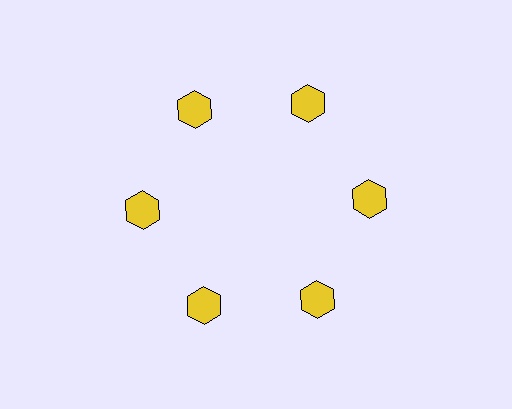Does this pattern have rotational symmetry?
Yes, this pattern has 6-fold rotational symmetry. It looks the same after rotating 60 degrees around the center.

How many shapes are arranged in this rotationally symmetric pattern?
There are 6 shapes, arranged in 6 groups of 1.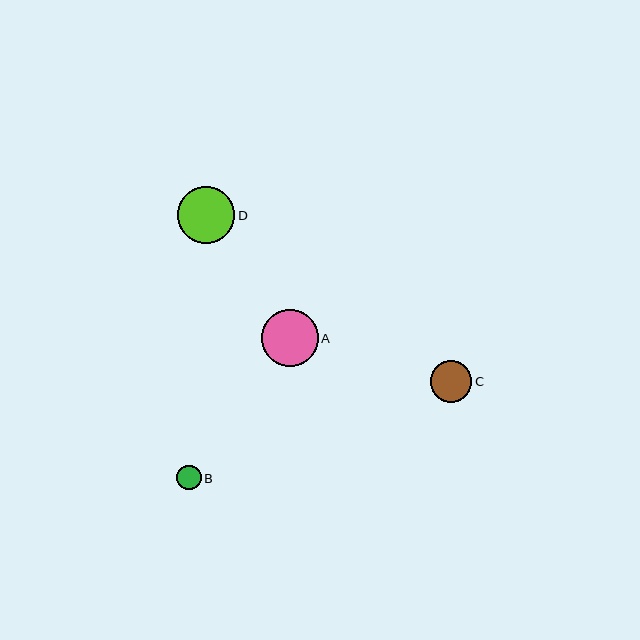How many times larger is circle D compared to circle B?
Circle D is approximately 2.3 times the size of circle B.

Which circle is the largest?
Circle D is the largest with a size of approximately 57 pixels.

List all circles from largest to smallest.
From largest to smallest: D, A, C, B.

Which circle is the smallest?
Circle B is the smallest with a size of approximately 25 pixels.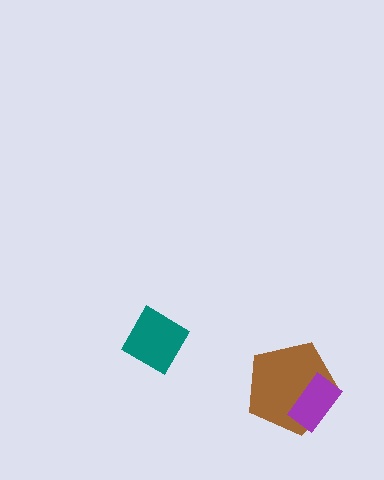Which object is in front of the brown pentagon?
The purple rectangle is in front of the brown pentagon.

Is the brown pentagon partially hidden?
Yes, it is partially covered by another shape.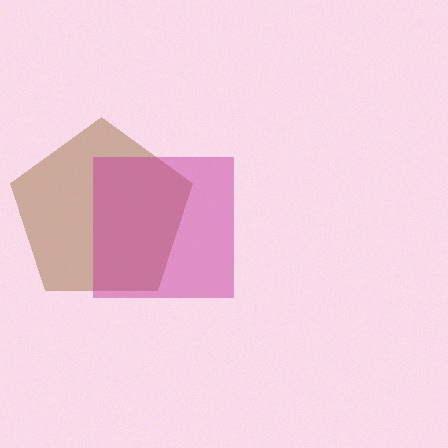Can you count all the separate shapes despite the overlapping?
Yes, there are 2 separate shapes.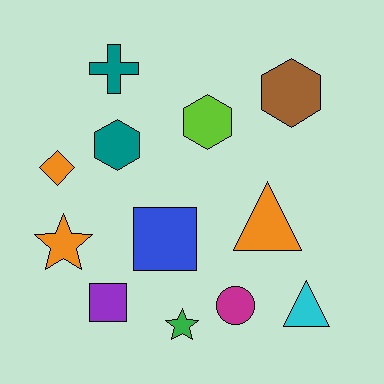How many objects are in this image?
There are 12 objects.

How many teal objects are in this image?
There are 2 teal objects.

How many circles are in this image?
There is 1 circle.